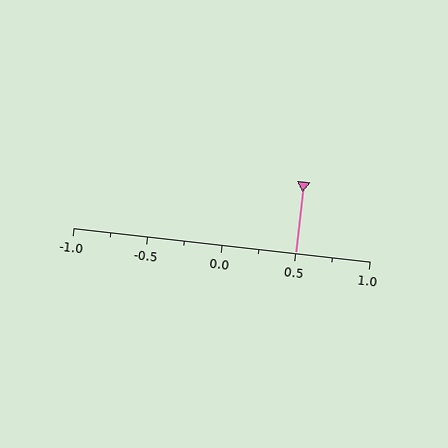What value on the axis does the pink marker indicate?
The marker indicates approximately 0.5.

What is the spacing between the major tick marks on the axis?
The major ticks are spaced 0.5 apart.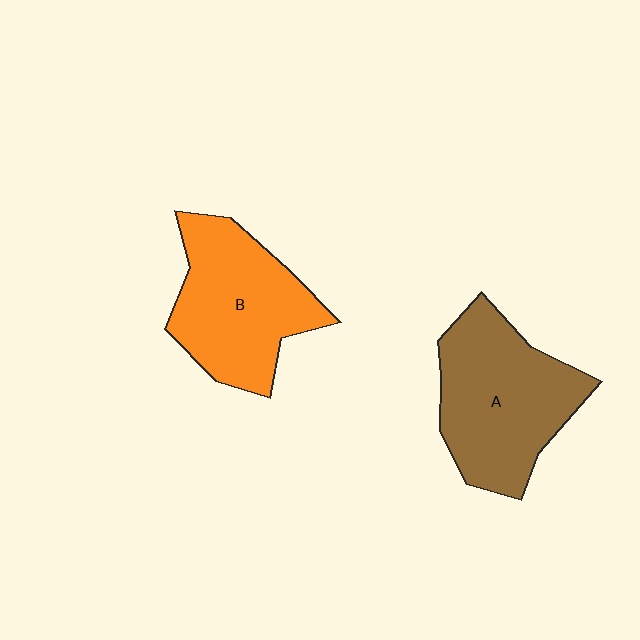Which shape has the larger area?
Shape A (brown).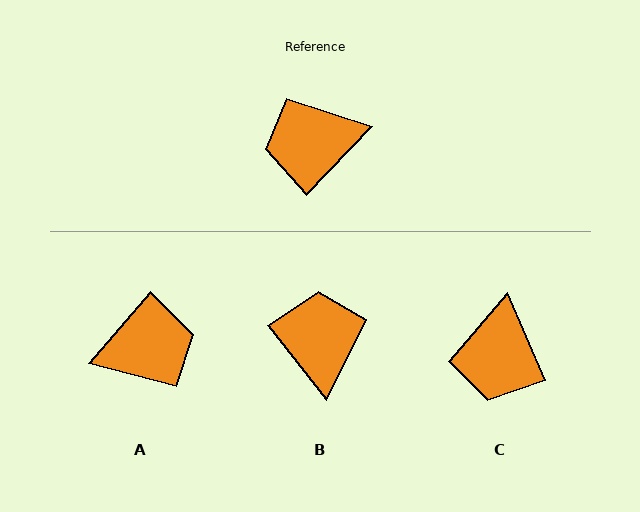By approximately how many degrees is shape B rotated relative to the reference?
Approximately 98 degrees clockwise.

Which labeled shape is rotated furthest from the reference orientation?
A, about 177 degrees away.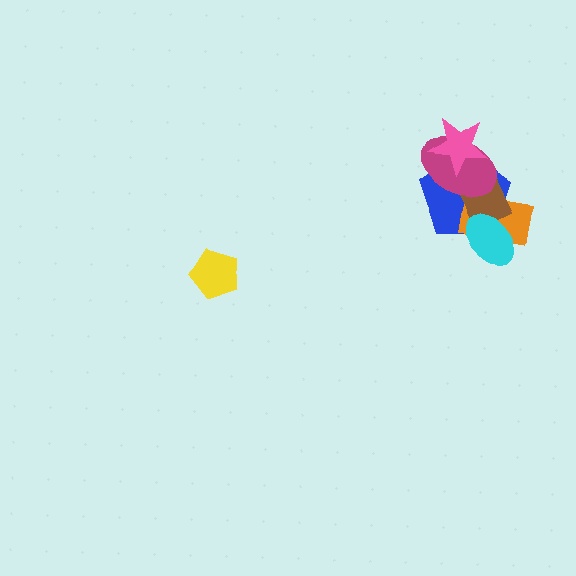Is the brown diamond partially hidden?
Yes, it is partially covered by another shape.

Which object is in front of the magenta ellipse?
The pink star is in front of the magenta ellipse.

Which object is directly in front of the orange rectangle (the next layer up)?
The brown diamond is directly in front of the orange rectangle.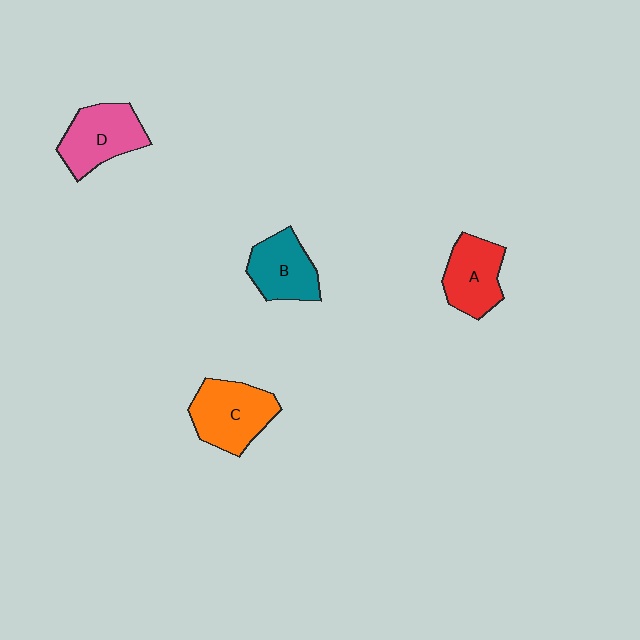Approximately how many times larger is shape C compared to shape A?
Approximately 1.2 times.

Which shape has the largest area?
Shape C (orange).